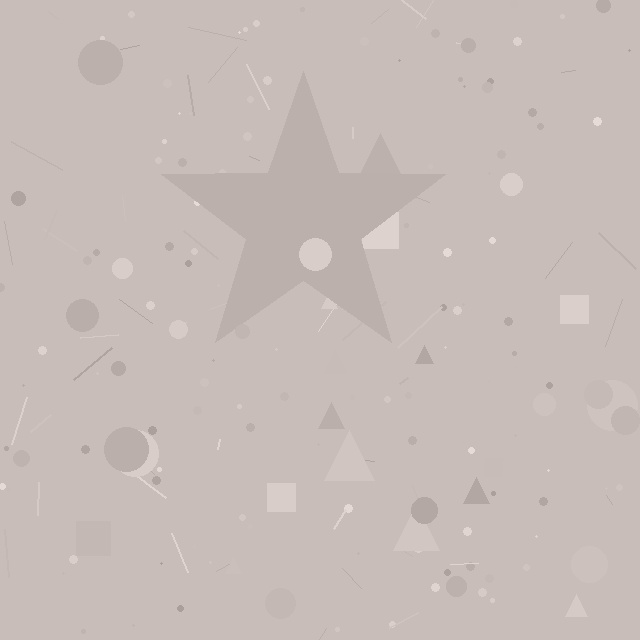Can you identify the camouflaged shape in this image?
The camouflaged shape is a star.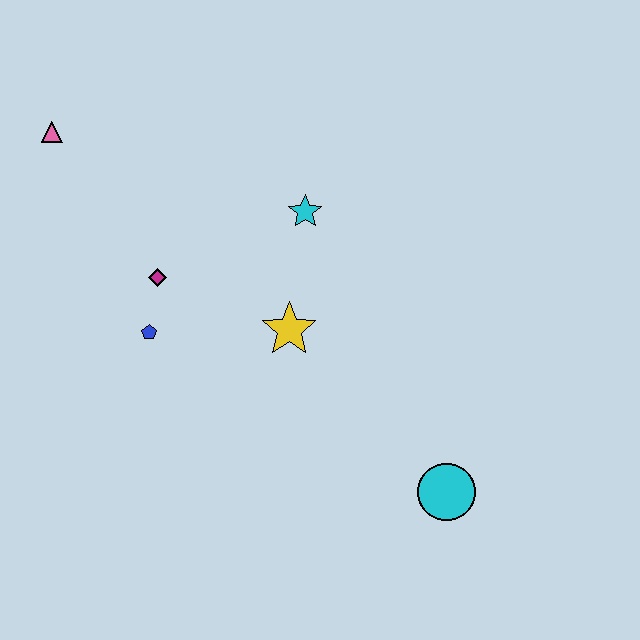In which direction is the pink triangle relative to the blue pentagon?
The pink triangle is above the blue pentagon.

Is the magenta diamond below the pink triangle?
Yes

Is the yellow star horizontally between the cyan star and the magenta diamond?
Yes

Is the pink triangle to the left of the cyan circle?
Yes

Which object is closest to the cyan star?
The yellow star is closest to the cyan star.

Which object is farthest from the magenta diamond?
The cyan circle is farthest from the magenta diamond.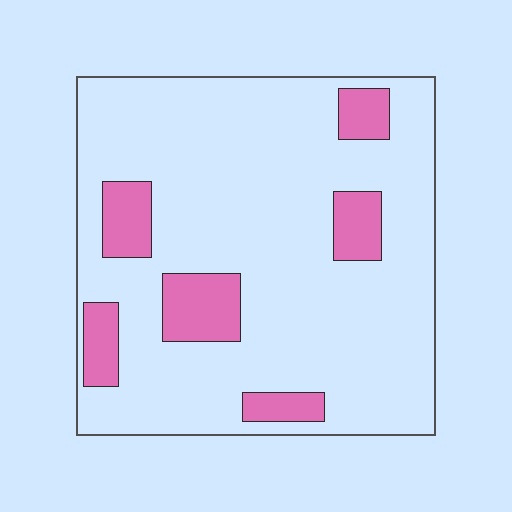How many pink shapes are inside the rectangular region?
6.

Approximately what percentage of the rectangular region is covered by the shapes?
Approximately 15%.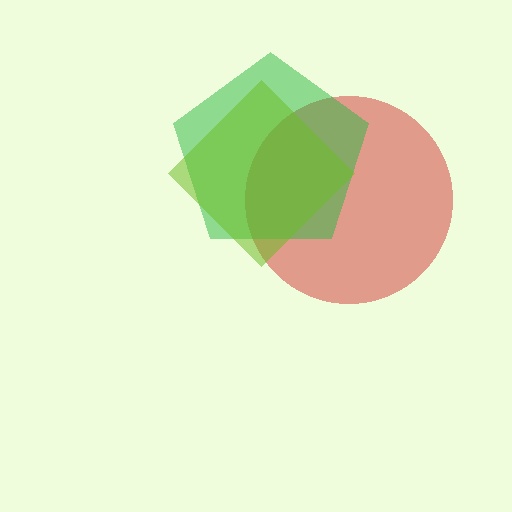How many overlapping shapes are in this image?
There are 3 overlapping shapes in the image.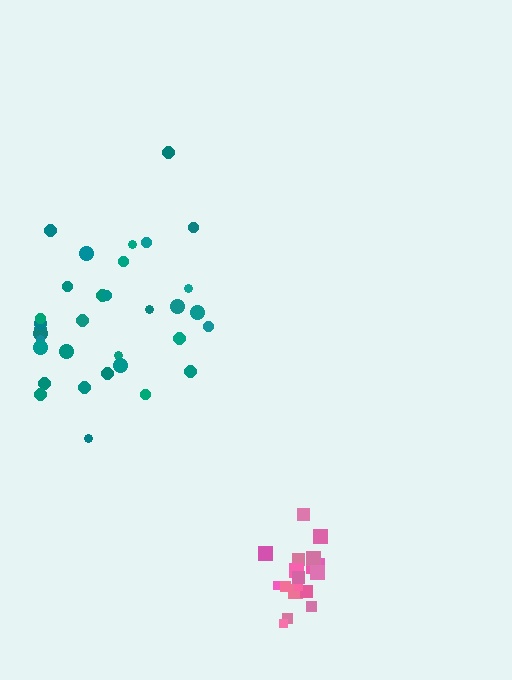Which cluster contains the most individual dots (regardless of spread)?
Teal (34).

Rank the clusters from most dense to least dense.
pink, teal.